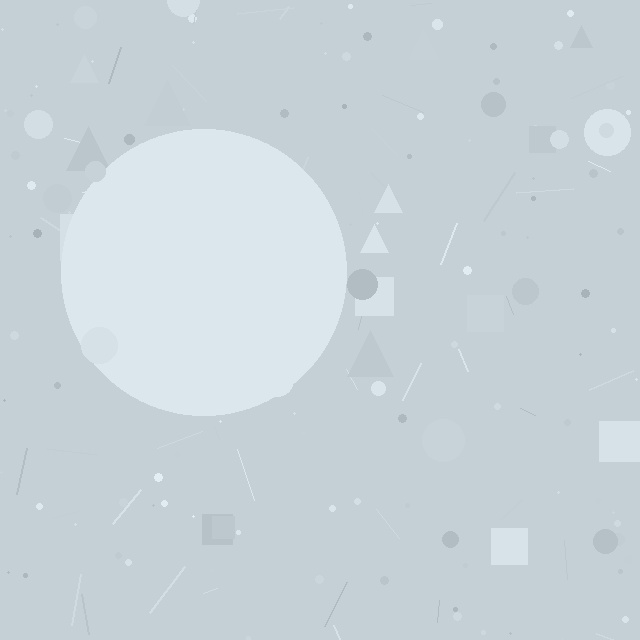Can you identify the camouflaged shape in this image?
The camouflaged shape is a circle.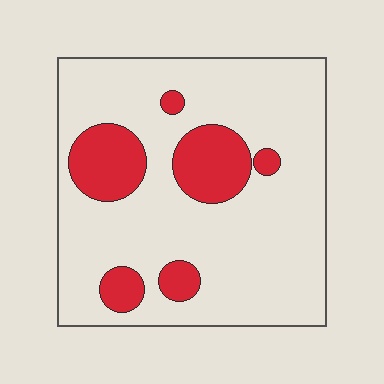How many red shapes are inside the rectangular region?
6.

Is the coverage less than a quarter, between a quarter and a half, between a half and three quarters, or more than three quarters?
Less than a quarter.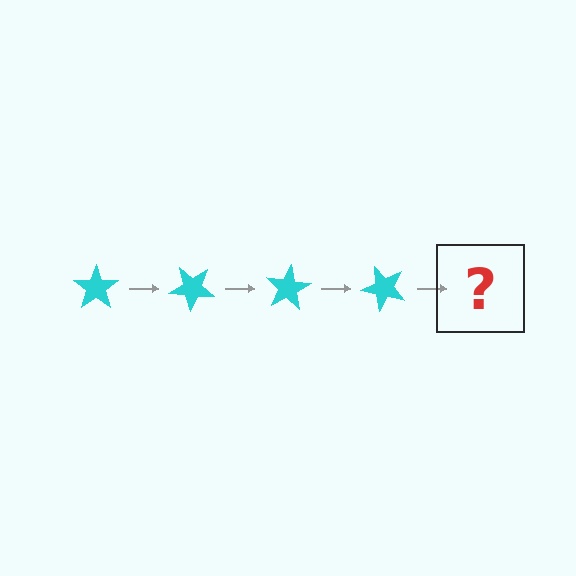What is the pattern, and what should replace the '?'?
The pattern is that the star rotates 40 degrees each step. The '?' should be a cyan star rotated 160 degrees.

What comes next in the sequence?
The next element should be a cyan star rotated 160 degrees.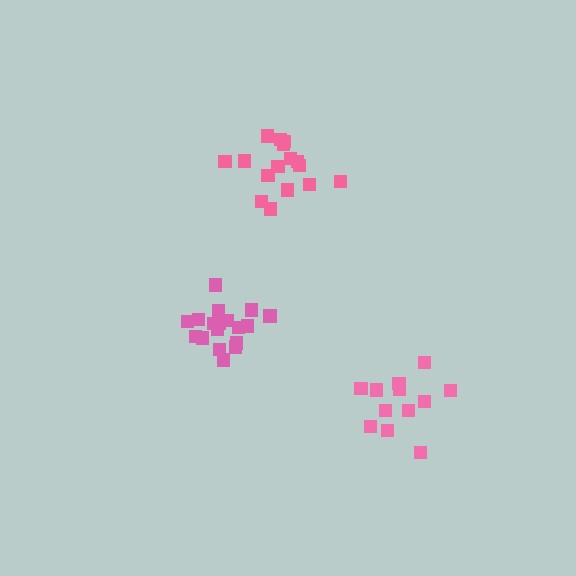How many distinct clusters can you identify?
There are 3 distinct clusters.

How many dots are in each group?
Group 1: 12 dots, Group 2: 18 dots, Group 3: 16 dots (46 total).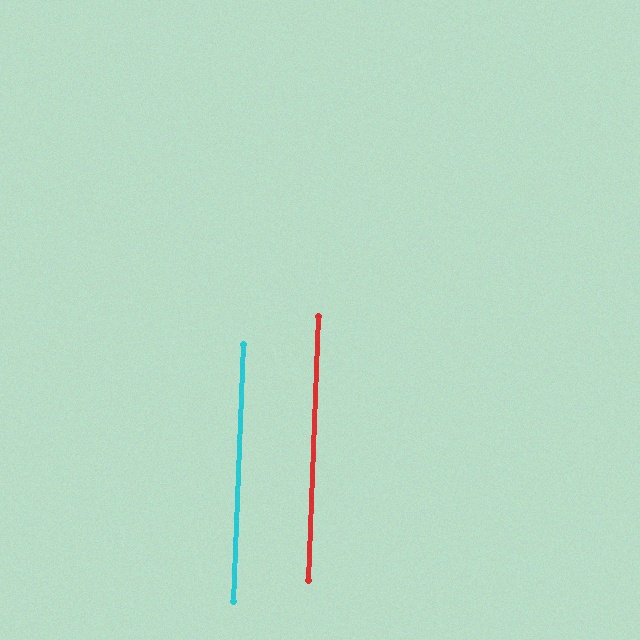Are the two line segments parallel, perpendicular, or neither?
Parallel — their directions differ by only 0.4°.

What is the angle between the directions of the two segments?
Approximately 0 degrees.